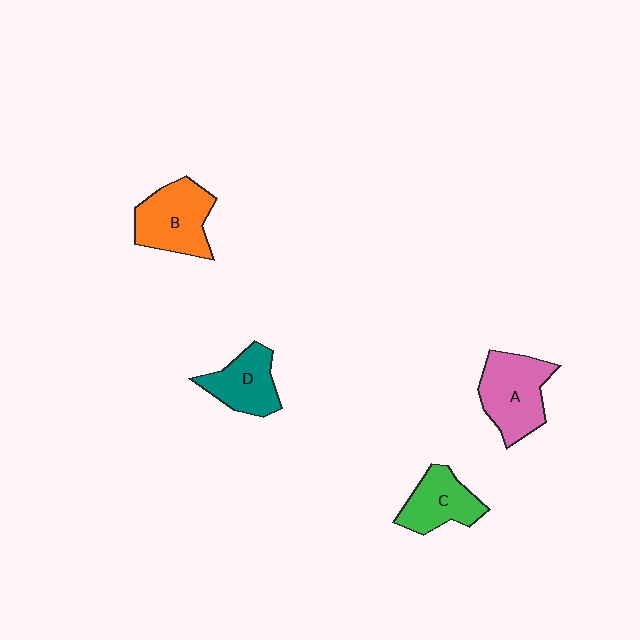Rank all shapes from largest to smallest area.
From largest to smallest: A (pink), B (orange), D (teal), C (green).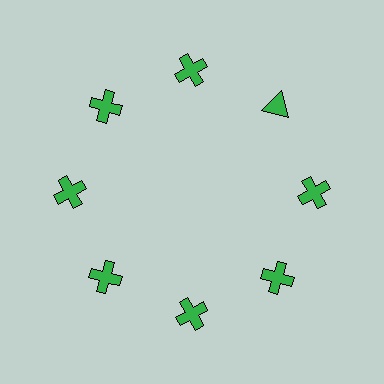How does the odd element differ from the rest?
It has a different shape: triangle instead of cross.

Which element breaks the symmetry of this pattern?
The green triangle at roughly the 2 o'clock position breaks the symmetry. All other shapes are green crosses.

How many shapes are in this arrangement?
There are 8 shapes arranged in a ring pattern.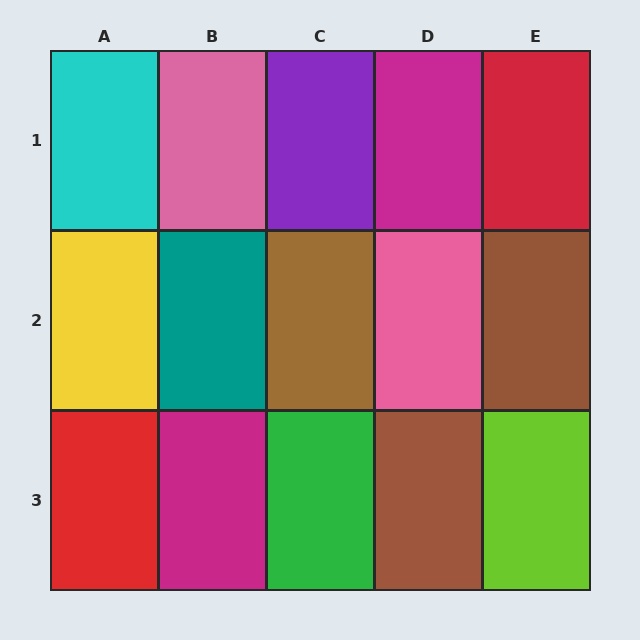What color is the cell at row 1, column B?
Pink.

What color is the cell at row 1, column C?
Purple.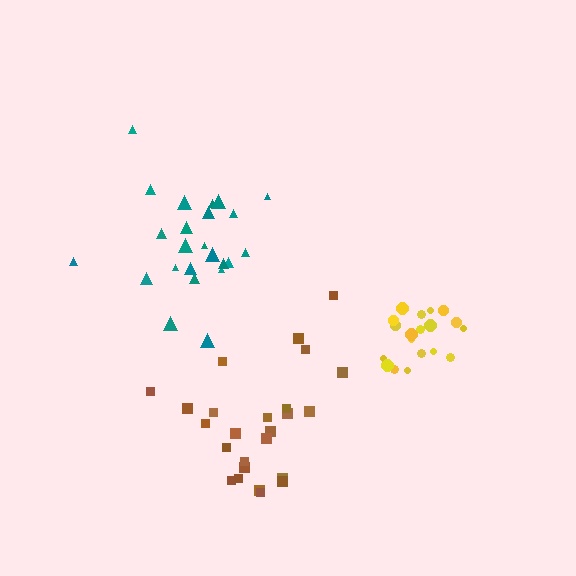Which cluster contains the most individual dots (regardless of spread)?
Brown (25).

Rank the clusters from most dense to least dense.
yellow, brown, teal.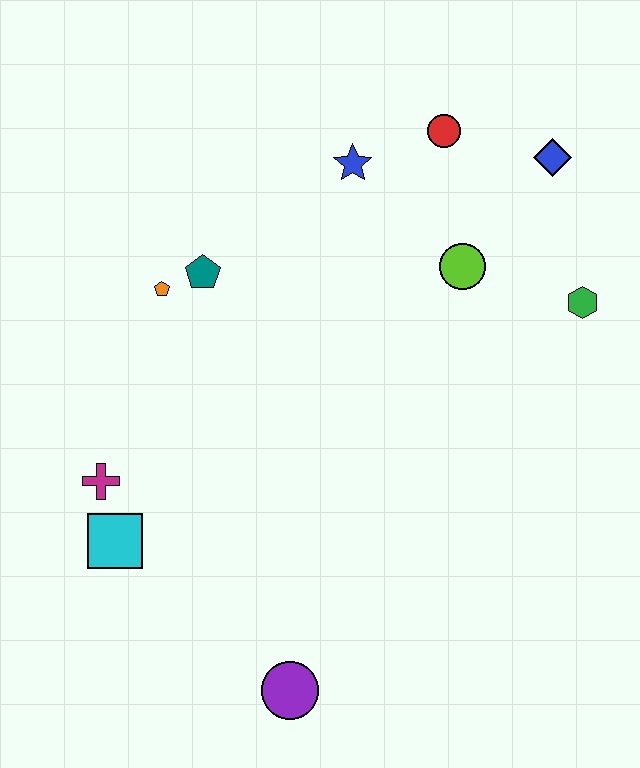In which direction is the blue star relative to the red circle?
The blue star is to the left of the red circle.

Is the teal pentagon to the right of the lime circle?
No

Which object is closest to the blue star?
The red circle is closest to the blue star.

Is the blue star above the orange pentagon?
Yes